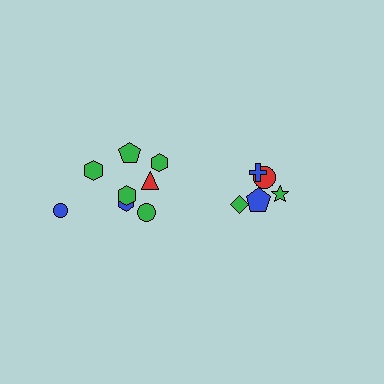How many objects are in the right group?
There are 5 objects.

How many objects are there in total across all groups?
There are 13 objects.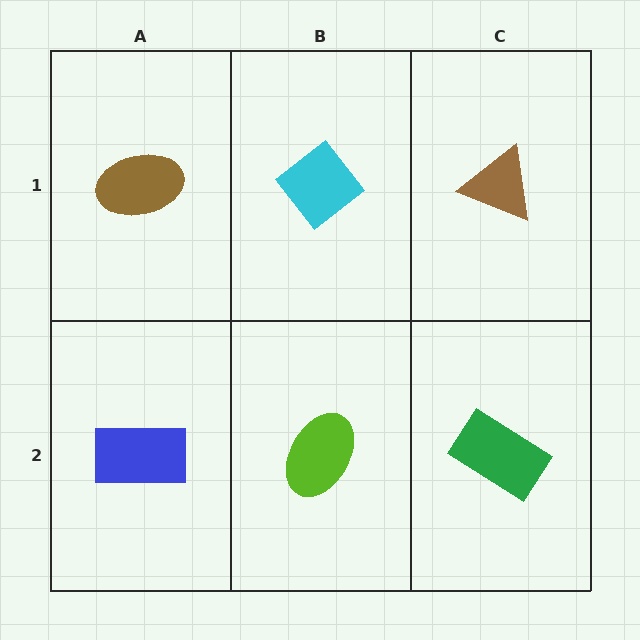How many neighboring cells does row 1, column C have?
2.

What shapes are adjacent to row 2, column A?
A brown ellipse (row 1, column A), a lime ellipse (row 2, column B).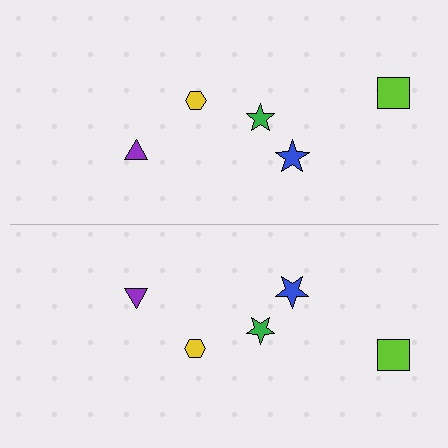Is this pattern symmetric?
Yes, this pattern has bilateral (reflection) symmetry.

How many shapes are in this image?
There are 10 shapes in this image.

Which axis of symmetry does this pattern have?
The pattern has a horizontal axis of symmetry running through the center of the image.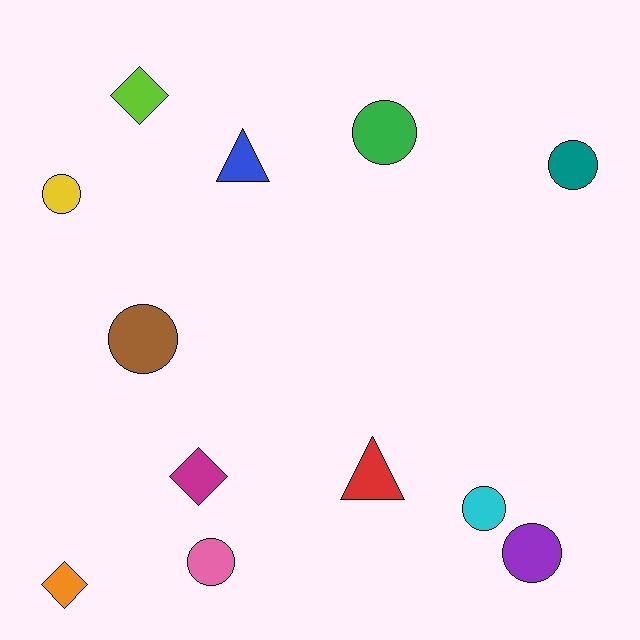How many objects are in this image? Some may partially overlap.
There are 12 objects.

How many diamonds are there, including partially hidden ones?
There are 3 diamonds.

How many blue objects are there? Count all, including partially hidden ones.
There is 1 blue object.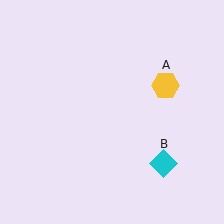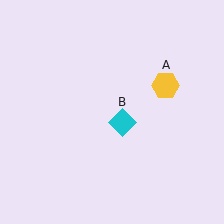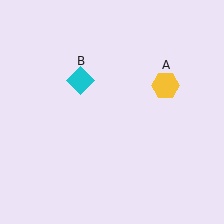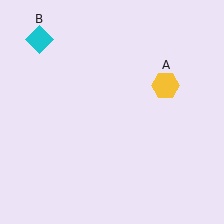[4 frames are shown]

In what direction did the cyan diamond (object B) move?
The cyan diamond (object B) moved up and to the left.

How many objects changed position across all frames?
1 object changed position: cyan diamond (object B).